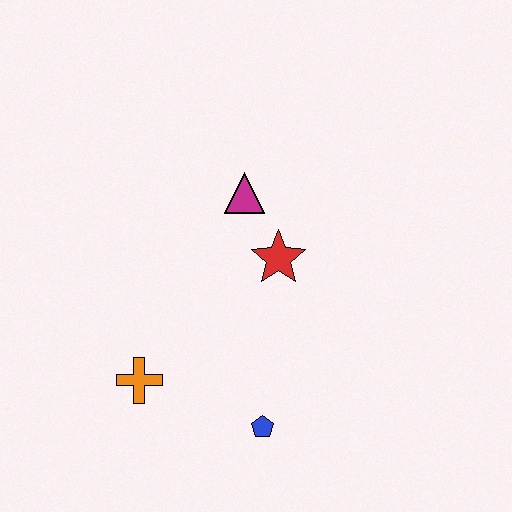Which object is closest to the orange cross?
The blue pentagon is closest to the orange cross.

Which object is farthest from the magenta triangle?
The blue pentagon is farthest from the magenta triangle.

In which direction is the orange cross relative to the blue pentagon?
The orange cross is to the left of the blue pentagon.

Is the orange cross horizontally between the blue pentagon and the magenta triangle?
No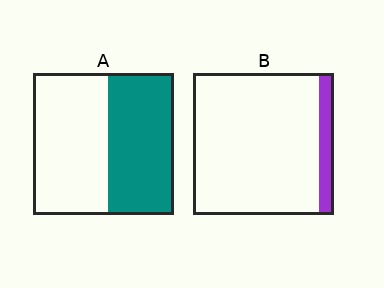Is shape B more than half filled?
No.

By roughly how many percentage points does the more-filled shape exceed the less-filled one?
By roughly 35 percentage points (A over B).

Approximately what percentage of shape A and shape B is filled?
A is approximately 45% and B is approximately 10%.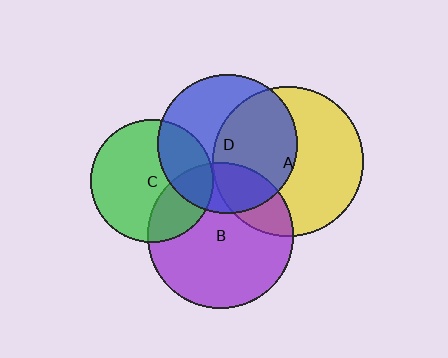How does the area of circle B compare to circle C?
Approximately 1.4 times.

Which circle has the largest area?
Circle A (yellow).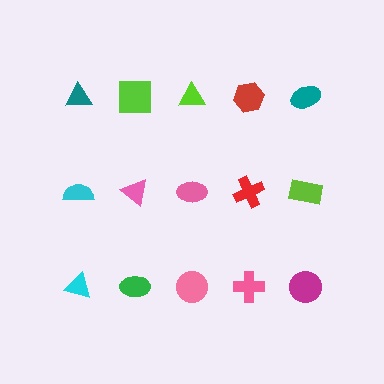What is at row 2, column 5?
A lime rectangle.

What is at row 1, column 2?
A lime square.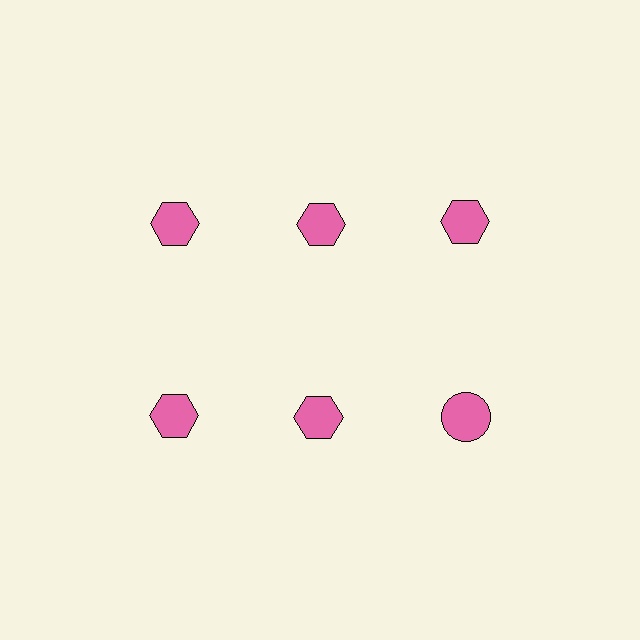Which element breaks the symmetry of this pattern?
The pink circle in the second row, center column breaks the symmetry. All other shapes are pink hexagons.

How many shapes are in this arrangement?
There are 6 shapes arranged in a grid pattern.